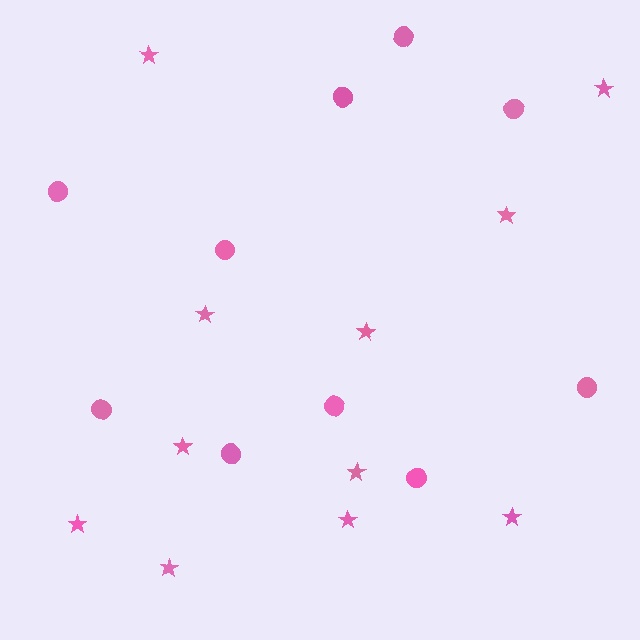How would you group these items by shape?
There are 2 groups: one group of circles (10) and one group of stars (11).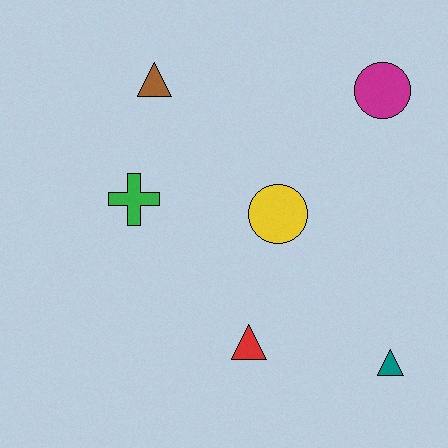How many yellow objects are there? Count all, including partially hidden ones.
There is 1 yellow object.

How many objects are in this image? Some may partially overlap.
There are 6 objects.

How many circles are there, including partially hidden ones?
There are 2 circles.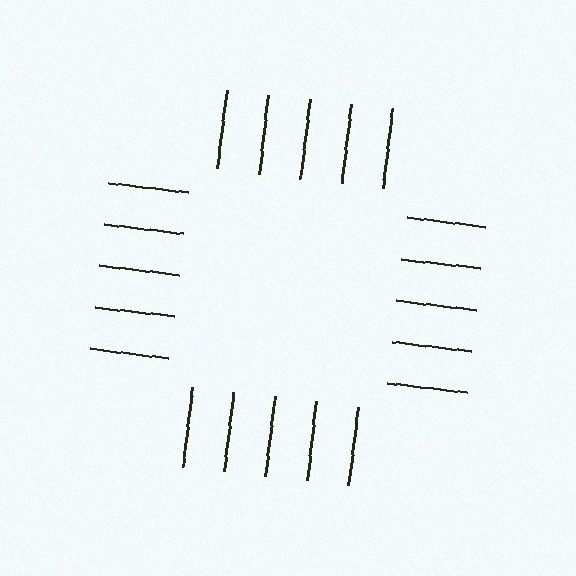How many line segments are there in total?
20 — 5 along each of the 4 edges.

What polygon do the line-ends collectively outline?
An illusory square — the line segments terminate on its edges but no continuous stroke is drawn.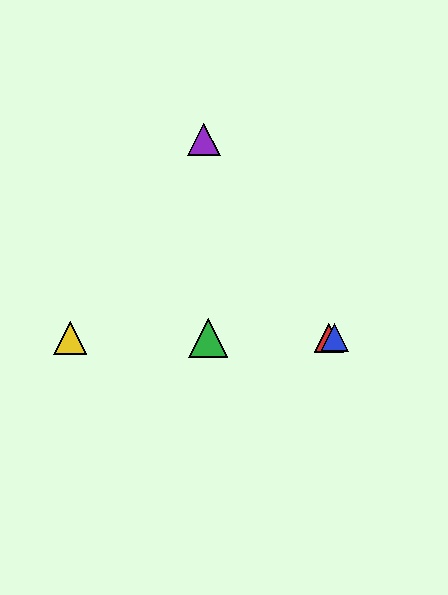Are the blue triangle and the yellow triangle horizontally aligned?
Yes, both are at y≈338.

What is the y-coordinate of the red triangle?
The red triangle is at y≈338.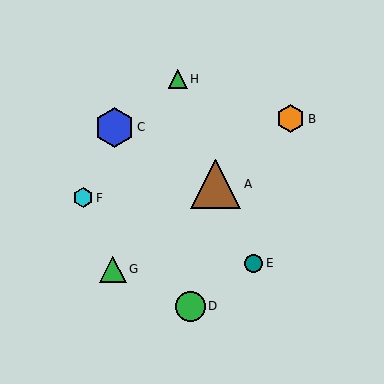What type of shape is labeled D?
Shape D is a green circle.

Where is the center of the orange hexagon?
The center of the orange hexagon is at (291, 119).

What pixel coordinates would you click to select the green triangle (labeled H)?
Click at (178, 79) to select the green triangle H.